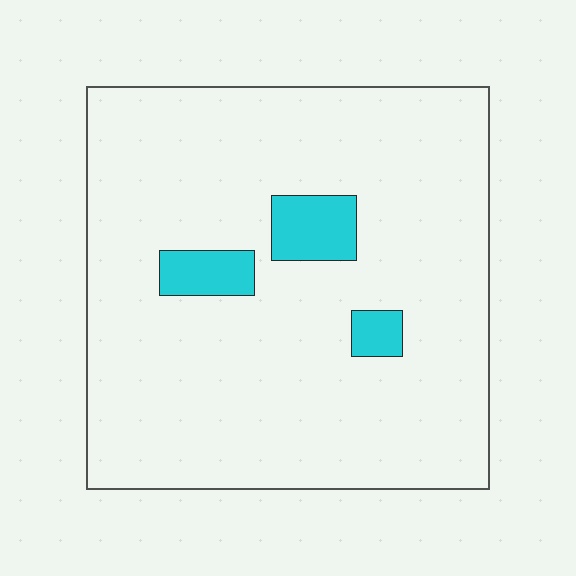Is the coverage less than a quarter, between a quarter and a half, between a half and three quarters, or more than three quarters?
Less than a quarter.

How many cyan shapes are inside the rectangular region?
3.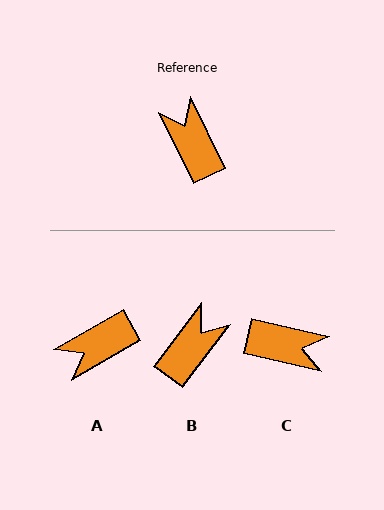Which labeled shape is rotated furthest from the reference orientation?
C, about 130 degrees away.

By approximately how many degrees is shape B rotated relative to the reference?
Approximately 63 degrees clockwise.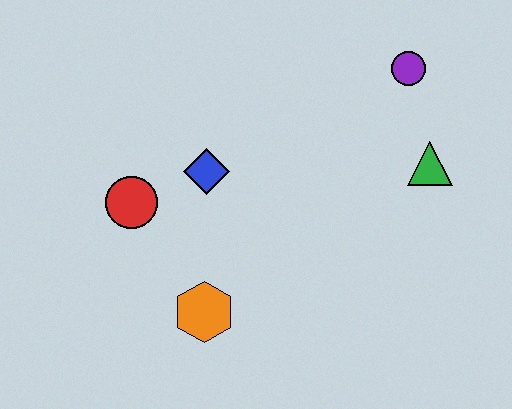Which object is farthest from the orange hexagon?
The purple circle is farthest from the orange hexagon.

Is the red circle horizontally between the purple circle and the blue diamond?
No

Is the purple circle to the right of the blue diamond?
Yes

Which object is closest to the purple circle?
The green triangle is closest to the purple circle.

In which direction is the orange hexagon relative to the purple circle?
The orange hexagon is below the purple circle.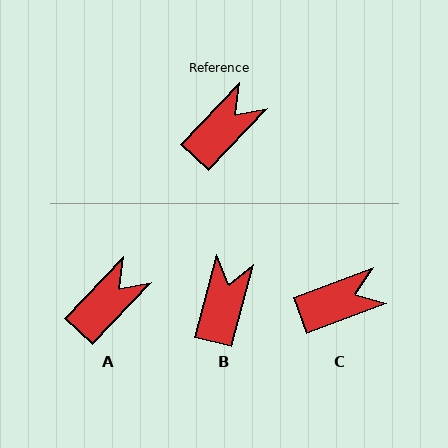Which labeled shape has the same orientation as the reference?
A.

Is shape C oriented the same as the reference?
No, it is off by about 26 degrees.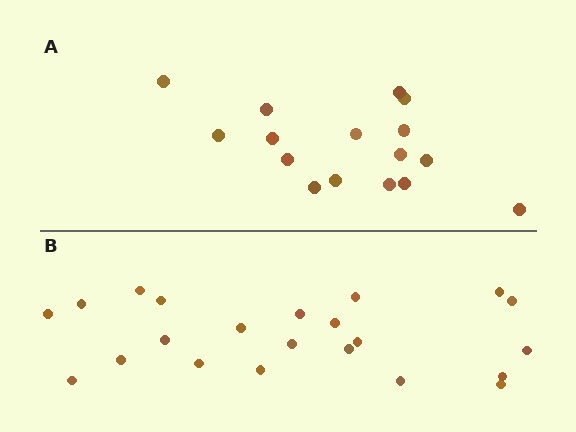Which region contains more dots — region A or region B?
Region B (the bottom region) has more dots.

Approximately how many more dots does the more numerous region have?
Region B has about 6 more dots than region A.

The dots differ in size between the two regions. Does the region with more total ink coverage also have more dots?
No. Region A has more total ink coverage because its dots are larger, but region B actually contains more individual dots. Total area can be misleading — the number of items is what matters here.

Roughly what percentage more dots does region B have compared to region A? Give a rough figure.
About 40% more.